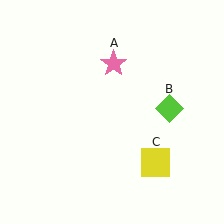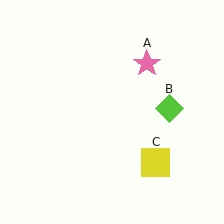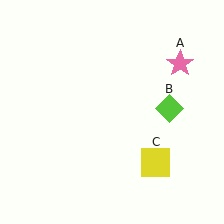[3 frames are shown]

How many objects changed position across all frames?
1 object changed position: pink star (object A).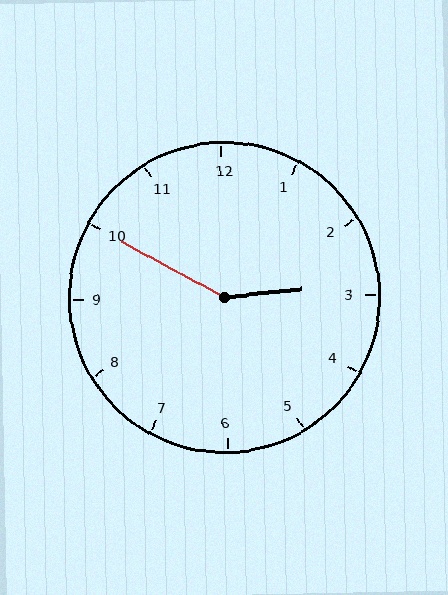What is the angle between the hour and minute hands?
Approximately 145 degrees.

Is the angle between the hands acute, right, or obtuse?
It is obtuse.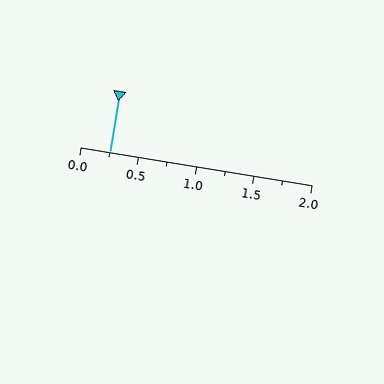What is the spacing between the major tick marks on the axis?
The major ticks are spaced 0.5 apart.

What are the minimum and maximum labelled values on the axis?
The axis runs from 0.0 to 2.0.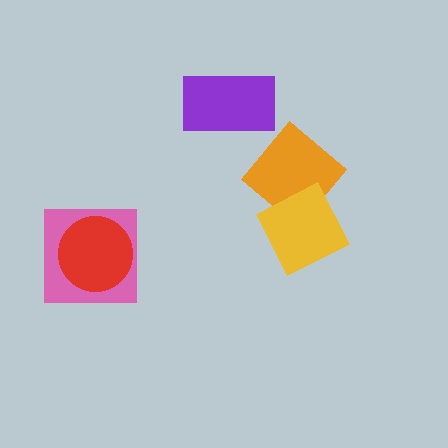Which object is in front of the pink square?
The red circle is in front of the pink square.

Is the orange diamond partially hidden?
Yes, it is partially covered by another shape.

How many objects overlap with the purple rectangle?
0 objects overlap with the purple rectangle.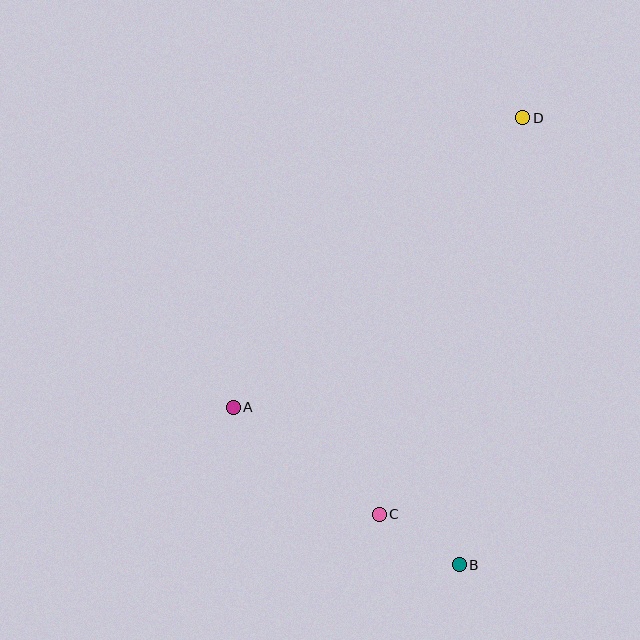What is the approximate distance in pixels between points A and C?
The distance between A and C is approximately 181 pixels.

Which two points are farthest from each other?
Points B and D are farthest from each other.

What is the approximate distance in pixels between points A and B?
The distance between A and B is approximately 276 pixels.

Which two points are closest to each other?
Points B and C are closest to each other.